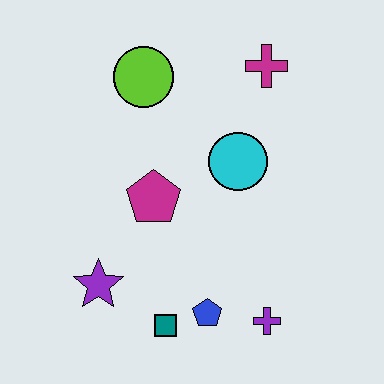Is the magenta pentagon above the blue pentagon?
Yes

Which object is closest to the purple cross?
The blue pentagon is closest to the purple cross.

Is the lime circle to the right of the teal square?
No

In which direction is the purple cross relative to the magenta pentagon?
The purple cross is below the magenta pentagon.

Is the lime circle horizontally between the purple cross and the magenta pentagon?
No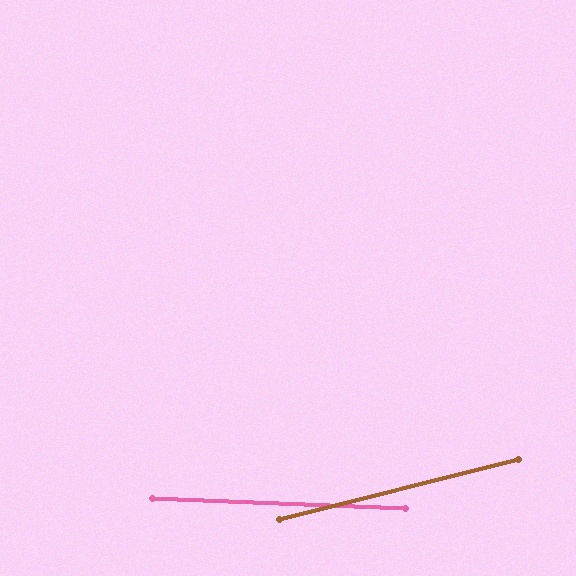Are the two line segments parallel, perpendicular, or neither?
Neither parallel nor perpendicular — they differ by about 17°.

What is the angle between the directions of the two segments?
Approximately 17 degrees.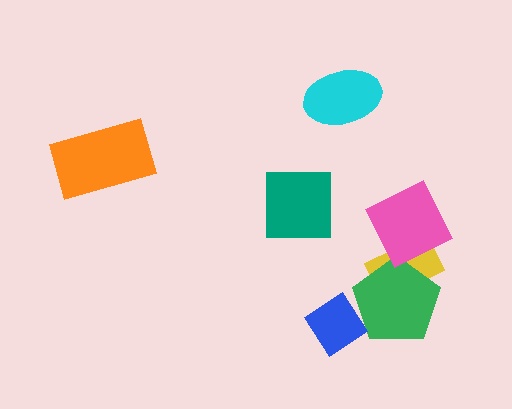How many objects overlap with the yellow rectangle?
2 objects overlap with the yellow rectangle.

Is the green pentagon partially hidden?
Yes, it is partially covered by another shape.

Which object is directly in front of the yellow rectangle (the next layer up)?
The green pentagon is directly in front of the yellow rectangle.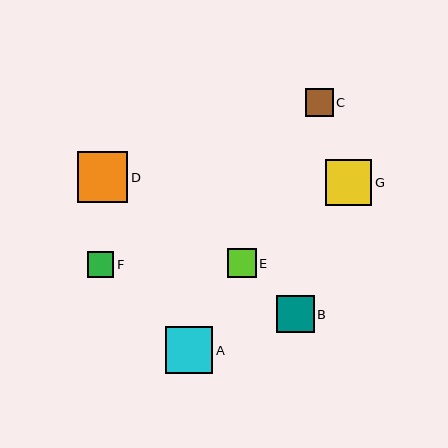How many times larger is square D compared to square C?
Square D is approximately 1.8 times the size of square C.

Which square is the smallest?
Square F is the smallest with a size of approximately 26 pixels.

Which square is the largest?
Square D is the largest with a size of approximately 51 pixels.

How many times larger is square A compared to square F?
Square A is approximately 1.8 times the size of square F.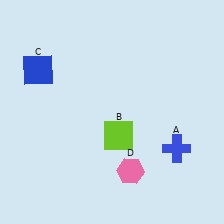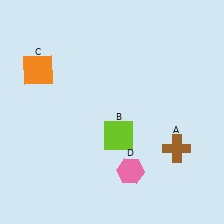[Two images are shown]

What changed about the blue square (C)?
In Image 1, C is blue. In Image 2, it changed to orange.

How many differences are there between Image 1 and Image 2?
There are 2 differences between the two images.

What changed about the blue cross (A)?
In Image 1, A is blue. In Image 2, it changed to brown.